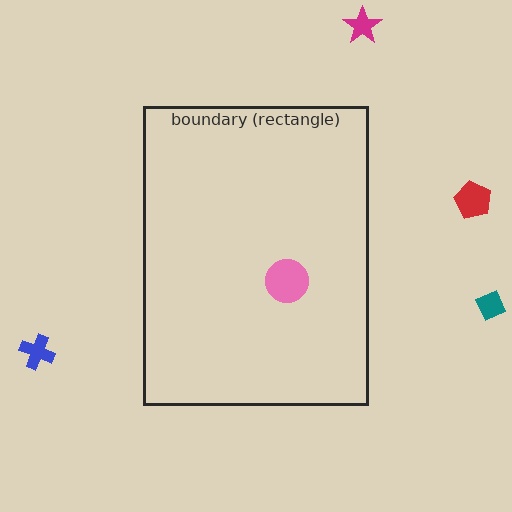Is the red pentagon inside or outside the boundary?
Outside.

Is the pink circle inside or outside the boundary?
Inside.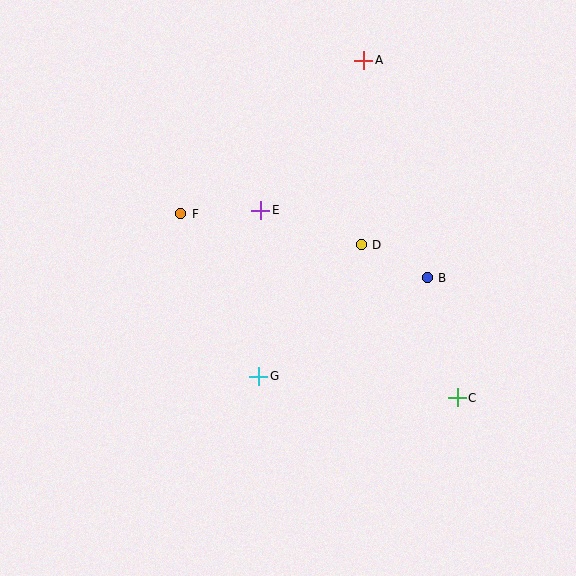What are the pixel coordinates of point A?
Point A is at (364, 60).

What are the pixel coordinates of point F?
Point F is at (181, 214).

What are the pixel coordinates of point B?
Point B is at (427, 278).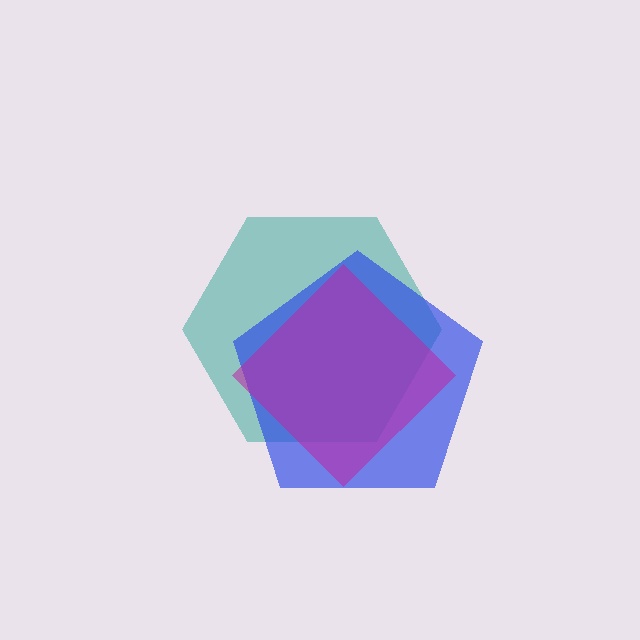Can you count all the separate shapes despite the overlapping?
Yes, there are 3 separate shapes.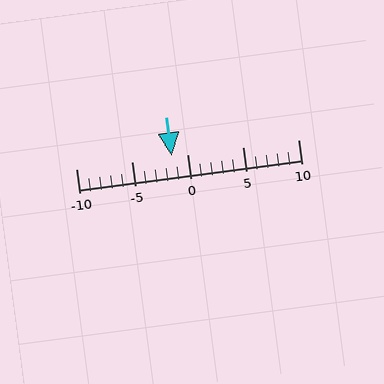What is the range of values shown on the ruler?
The ruler shows values from -10 to 10.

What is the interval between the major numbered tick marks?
The major tick marks are spaced 5 units apart.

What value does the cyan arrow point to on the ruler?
The cyan arrow points to approximately -1.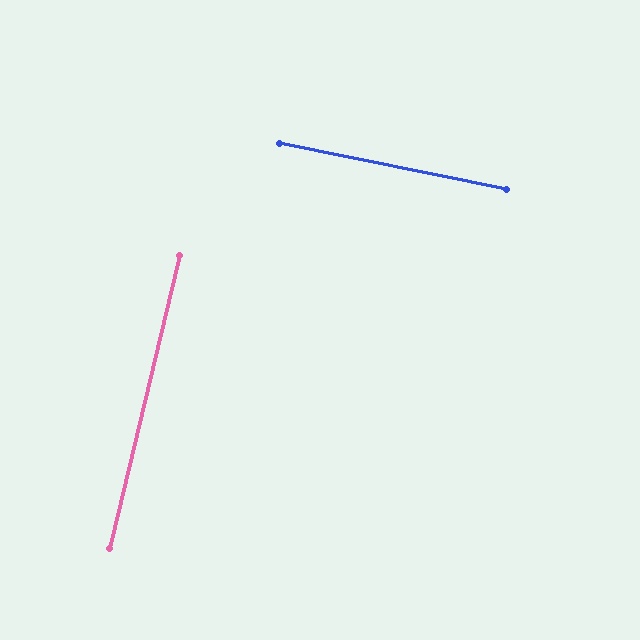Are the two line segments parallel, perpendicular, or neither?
Perpendicular — they meet at approximately 88°.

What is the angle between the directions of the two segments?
Approximately 88 degrees.